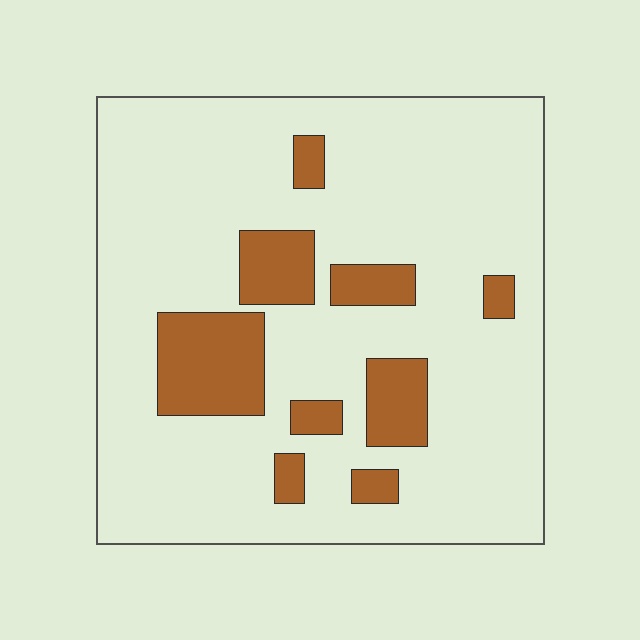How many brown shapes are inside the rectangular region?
9.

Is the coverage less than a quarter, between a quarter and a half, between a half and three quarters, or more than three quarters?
Less than a quarter.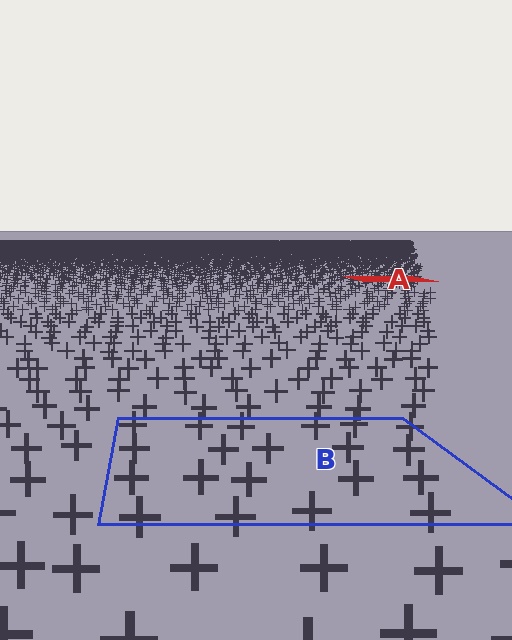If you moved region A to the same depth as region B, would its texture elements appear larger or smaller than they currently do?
They would appear larger. At a closer depth, the same texture elements are projected at a bigger on-screen size.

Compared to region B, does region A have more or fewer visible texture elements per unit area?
Region A has more texture elements per unit area — they are packed more densely because it is farther away.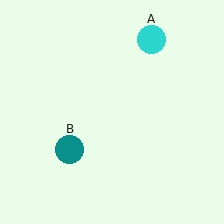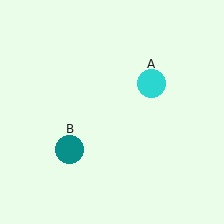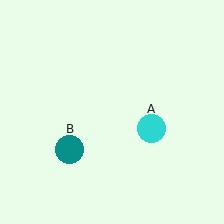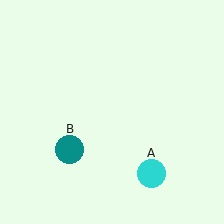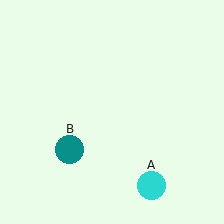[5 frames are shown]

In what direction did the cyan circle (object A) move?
The cyan circle (object A) moved down.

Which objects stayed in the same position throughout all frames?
Teal circle (object B) remained stationary.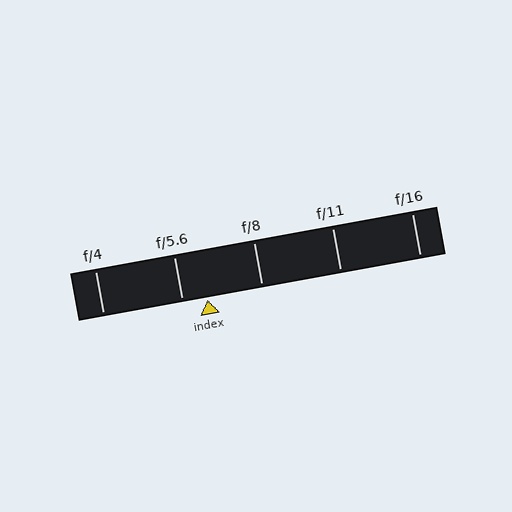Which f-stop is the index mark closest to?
The index mark is closest to f/5.6.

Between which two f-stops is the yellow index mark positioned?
The index mark is between f/5.6 and f/8.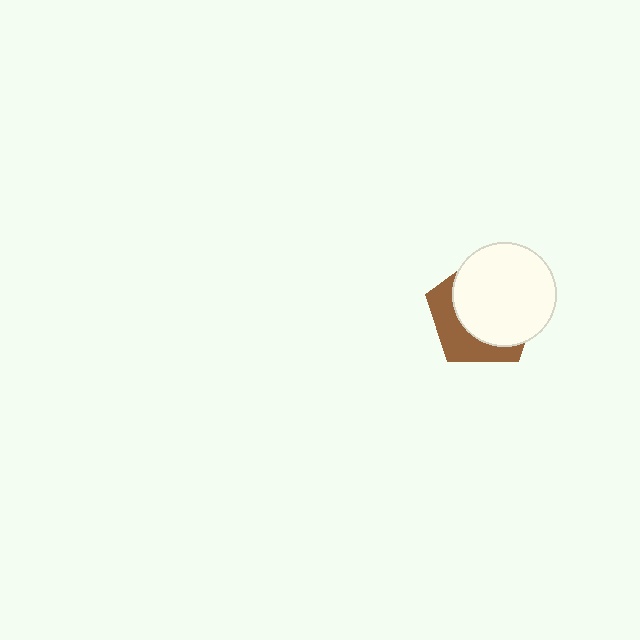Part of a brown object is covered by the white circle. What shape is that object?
It is a pentagon.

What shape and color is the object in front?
The object in front is a white circle.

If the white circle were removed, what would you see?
You would see the complete brown pentagon.